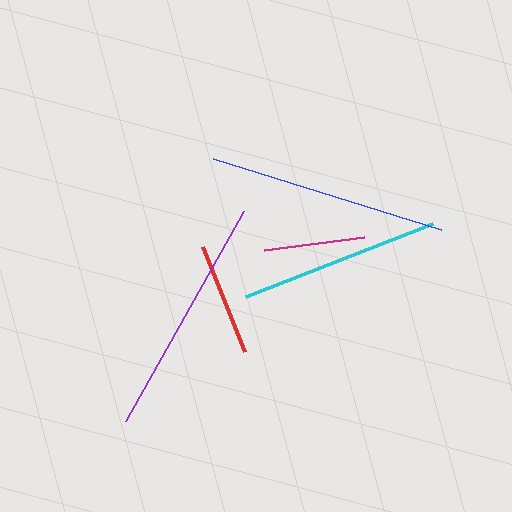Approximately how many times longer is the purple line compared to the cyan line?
The purple line is approximately 1.2 times the length of the cyan line.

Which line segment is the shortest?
The magenta line is the shortest at approximately 102 pixels.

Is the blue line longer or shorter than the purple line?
The purple line is longer than the blue line.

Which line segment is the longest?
The purple line is the longest at approximately 241 pixels.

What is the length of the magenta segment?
The magenta segment is approximately 102 pixels long.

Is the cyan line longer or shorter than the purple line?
The purple line is longer than the cyan line.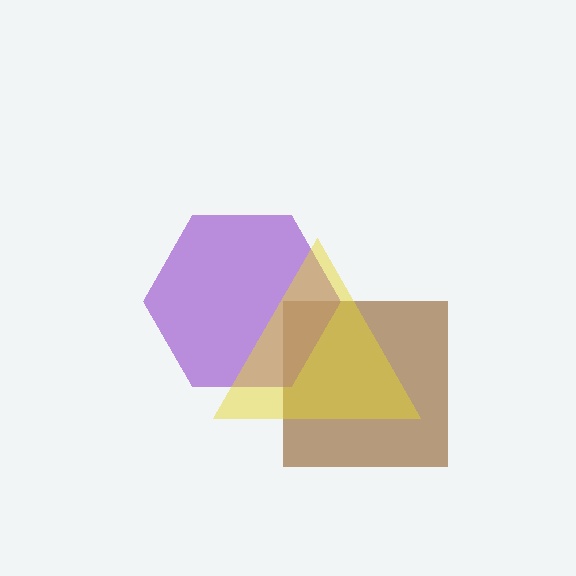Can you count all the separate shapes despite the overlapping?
Yes, there are 3 separate shapes.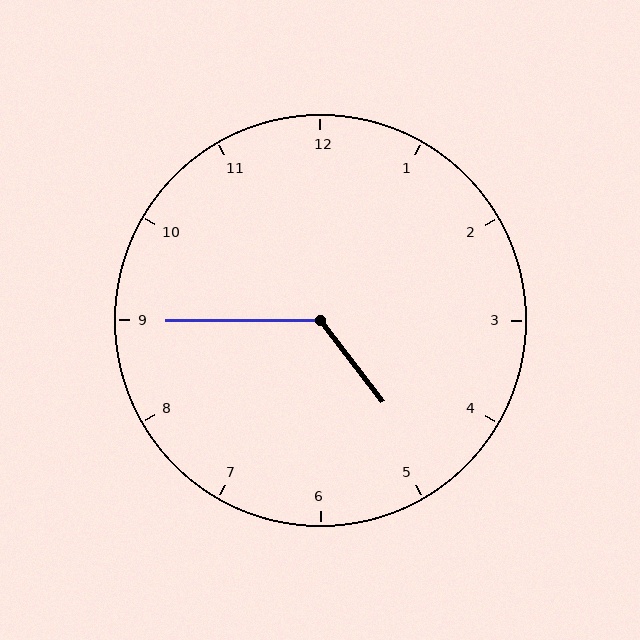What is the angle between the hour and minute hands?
Approximately 128 degrees.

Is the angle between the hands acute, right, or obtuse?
It is obtuse.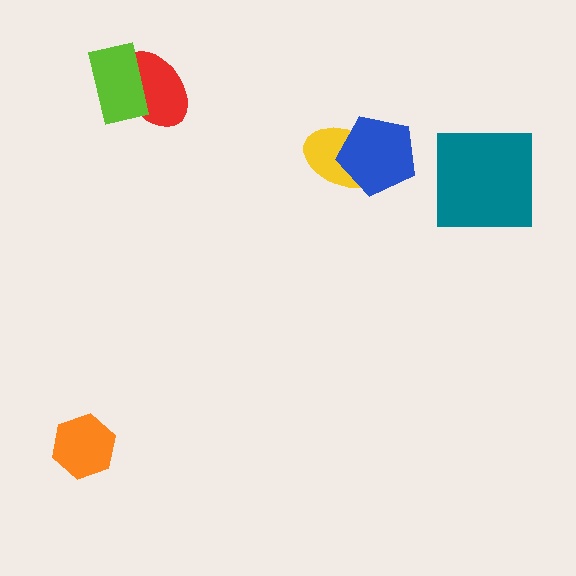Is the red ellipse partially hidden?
Yes, it is partially covered by another shape.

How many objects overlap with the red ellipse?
1 object overlaps with the red ellipse.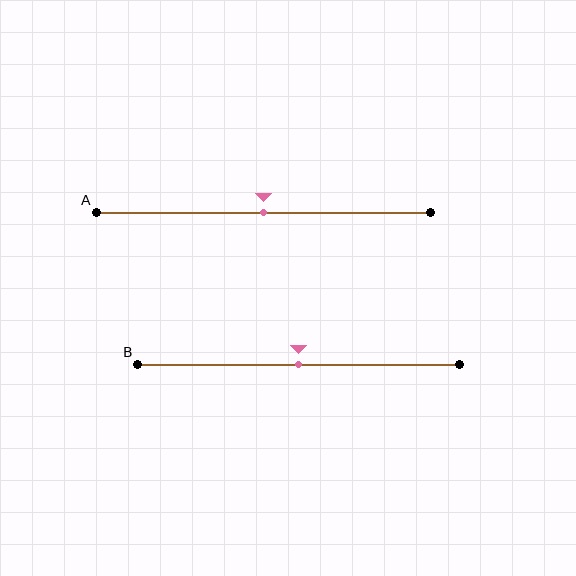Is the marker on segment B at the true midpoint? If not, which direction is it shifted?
Yes, the marker on segment B is at the true midpoint.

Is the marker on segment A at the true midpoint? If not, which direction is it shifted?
Yes, the marker on segment A is at the true midpoint.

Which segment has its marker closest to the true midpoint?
Segment A has its marker closest to the true midpoint.